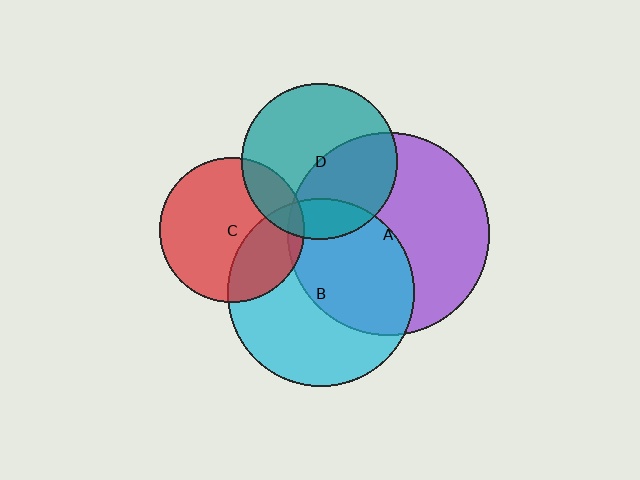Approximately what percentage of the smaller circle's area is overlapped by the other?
Approximately 45%.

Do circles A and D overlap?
Yes.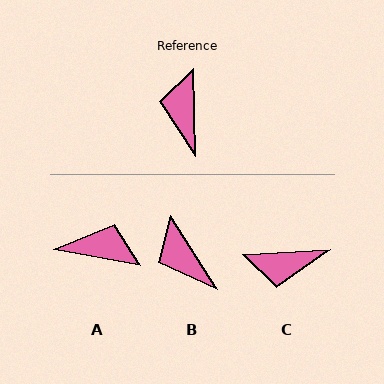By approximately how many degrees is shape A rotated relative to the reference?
Approximately 102 degrees clockwise.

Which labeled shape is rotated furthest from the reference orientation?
A, about 102 degrees away.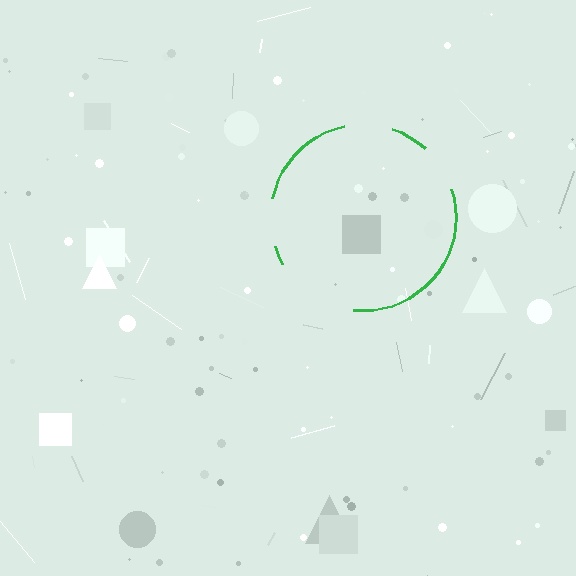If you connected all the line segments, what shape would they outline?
They would outline a circle.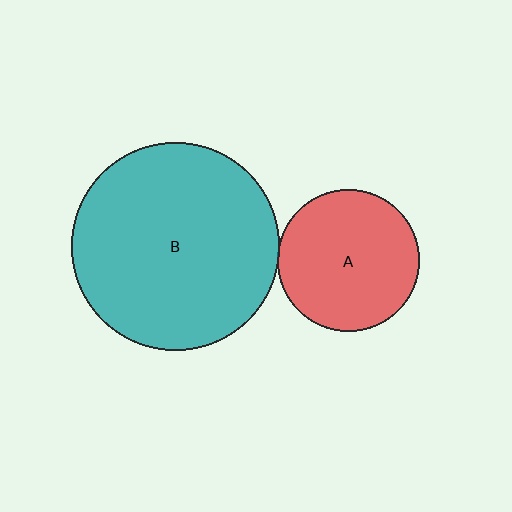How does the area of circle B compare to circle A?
Approximately 2.1 times.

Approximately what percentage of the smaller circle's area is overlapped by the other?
Approximately 5%.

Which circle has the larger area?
Circle B (teal).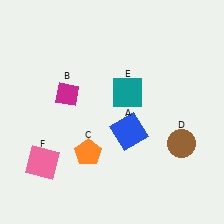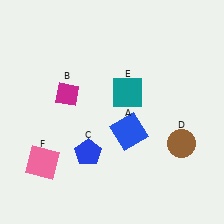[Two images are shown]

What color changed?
The pentagon (C) changed from orange in Image 1 to blue in Image 2.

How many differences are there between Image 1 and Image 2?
There is 1 difference between the two images.